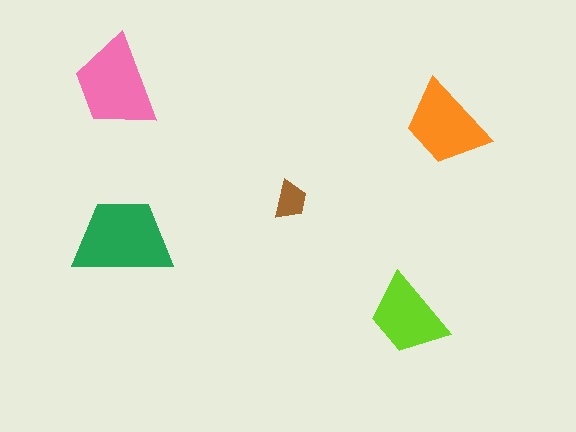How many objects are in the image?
There are 5 objects in the image.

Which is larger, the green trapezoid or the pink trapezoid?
The green one.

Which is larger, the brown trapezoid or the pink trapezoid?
The pink one.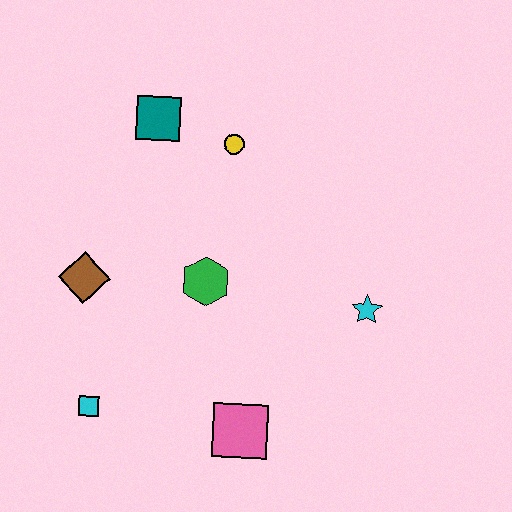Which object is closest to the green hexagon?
The brown diamond is closest to the green hexagon.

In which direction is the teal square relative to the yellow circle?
The teal square is to the left of the yellow circle.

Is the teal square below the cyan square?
No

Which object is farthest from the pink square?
The teal square is farthest from the pink square.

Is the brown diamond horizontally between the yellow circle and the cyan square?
No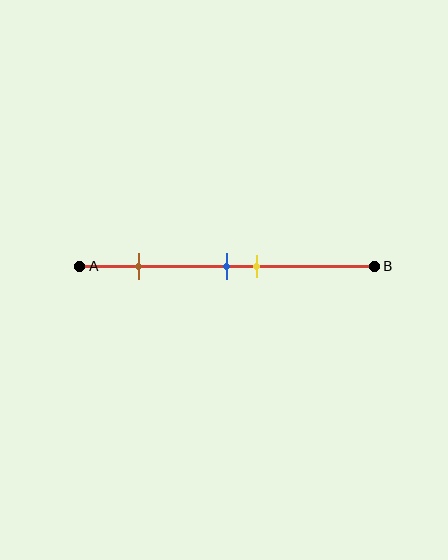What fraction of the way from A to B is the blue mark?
The blue mark is approximately 50% (0.5) of the way from A to B.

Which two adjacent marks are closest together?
The blue and yellow marks are the closest adjacent pair.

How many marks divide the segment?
There are 3 marks dividing the segment.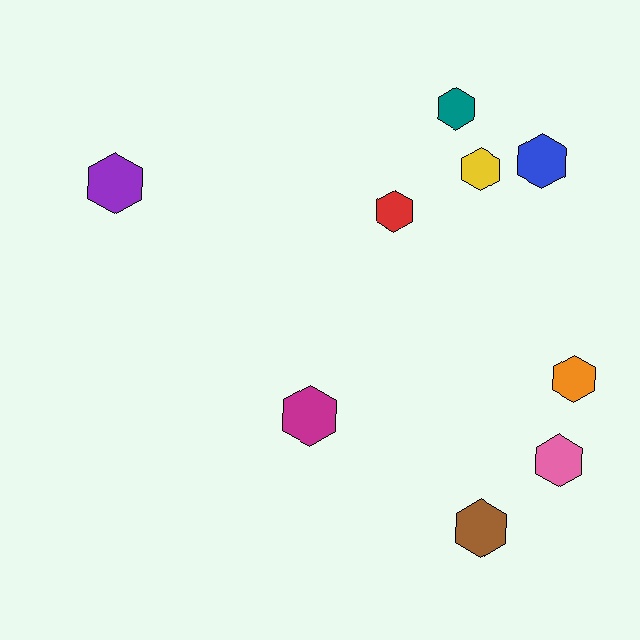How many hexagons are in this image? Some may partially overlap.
There are 9 hexagons.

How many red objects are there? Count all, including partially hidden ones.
There is 1 red object.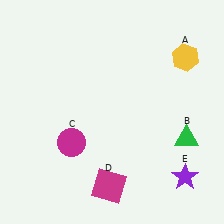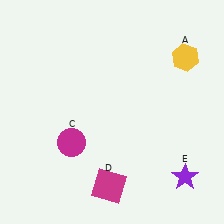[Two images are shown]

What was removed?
The green triangle (B) was removed in Image 2.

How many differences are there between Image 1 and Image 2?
There is 1 difference between the two images.